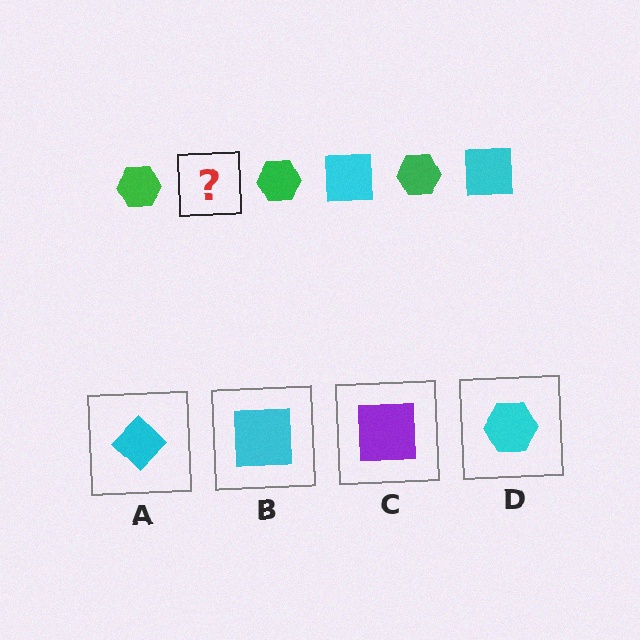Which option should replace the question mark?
Option B.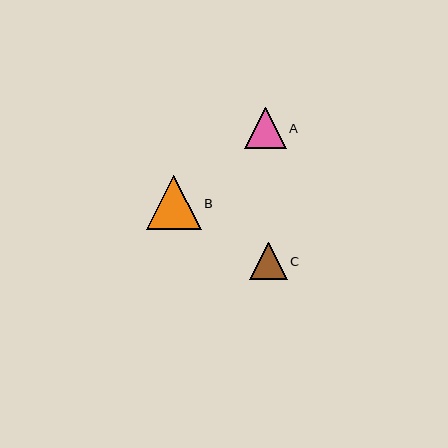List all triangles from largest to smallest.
From largest to smallest: B, A, C.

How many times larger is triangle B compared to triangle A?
Triangle B is approximately 1.3 times the size of triangle A.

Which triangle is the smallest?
Triangle C is the smallest with a size of approximately 37 pixels.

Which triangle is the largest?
Triangle B is the largest with a size of approximately 55 pixels.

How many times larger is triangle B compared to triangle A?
Triangle B is approximately 1.3 times the size of triangle A.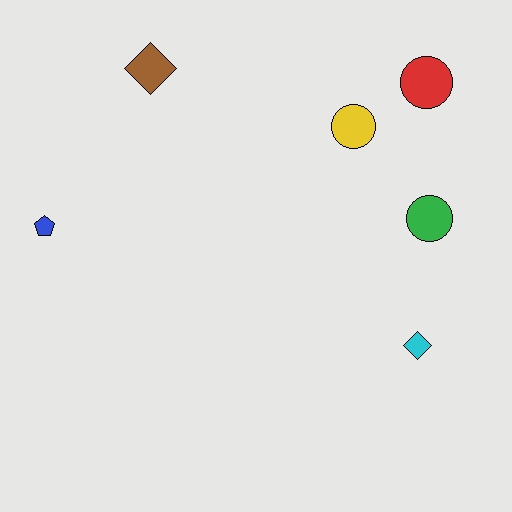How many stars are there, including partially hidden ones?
There are no stars.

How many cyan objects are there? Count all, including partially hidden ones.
There is 1 cyan object.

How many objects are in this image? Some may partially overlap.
There are 6 objects.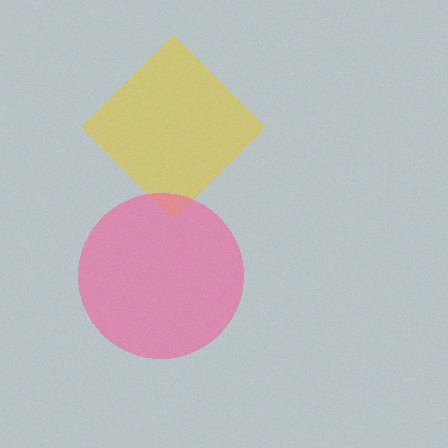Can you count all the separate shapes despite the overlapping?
Yes, there are 2 separate shapes.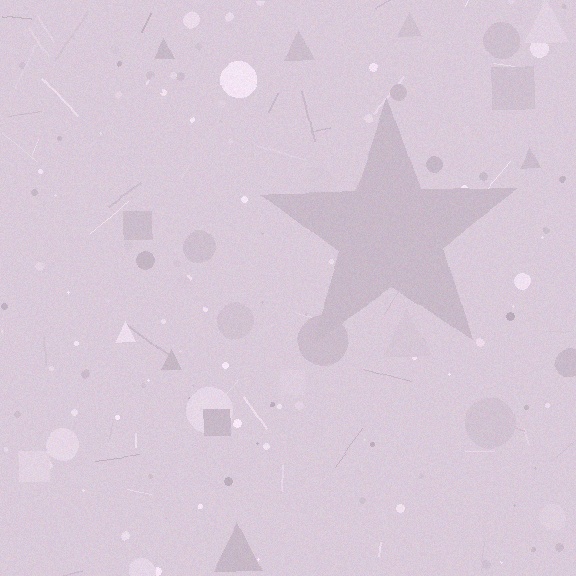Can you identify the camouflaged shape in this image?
The camouflaged shape is a star.